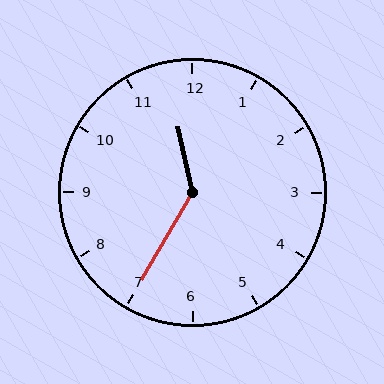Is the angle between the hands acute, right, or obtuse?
It is obtuse.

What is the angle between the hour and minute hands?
Approximately 138 degrees.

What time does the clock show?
11:35.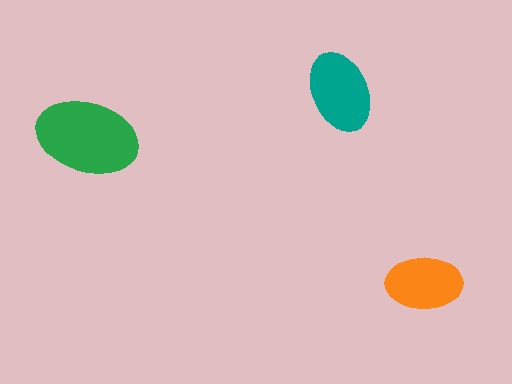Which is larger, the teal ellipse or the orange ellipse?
The teal one.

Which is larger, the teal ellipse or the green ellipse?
The green one.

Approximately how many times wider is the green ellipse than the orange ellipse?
About 1.5 times wider.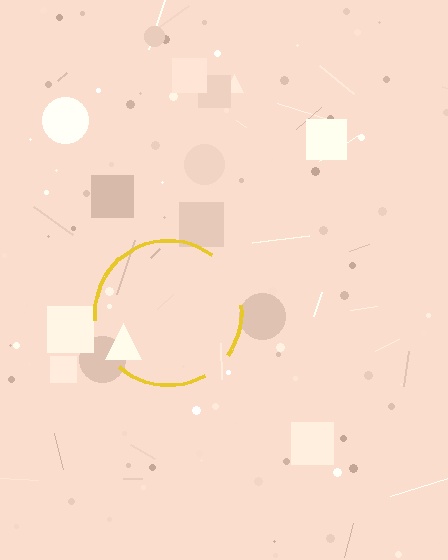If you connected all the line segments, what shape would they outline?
They would outline a circle.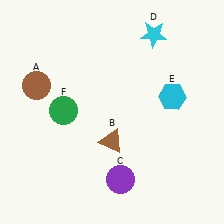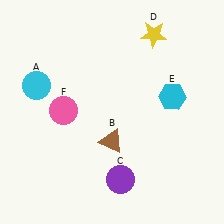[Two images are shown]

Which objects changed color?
A changed from brown to cyan. D changed from cyan to yellow. F changed from green to pink.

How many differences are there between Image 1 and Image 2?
There are 3 differences between the two images.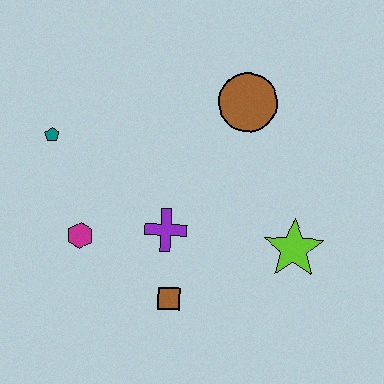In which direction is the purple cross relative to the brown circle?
The purple cross is below the brown circle.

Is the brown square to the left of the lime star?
Yes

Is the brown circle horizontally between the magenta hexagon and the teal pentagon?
No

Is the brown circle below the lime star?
No